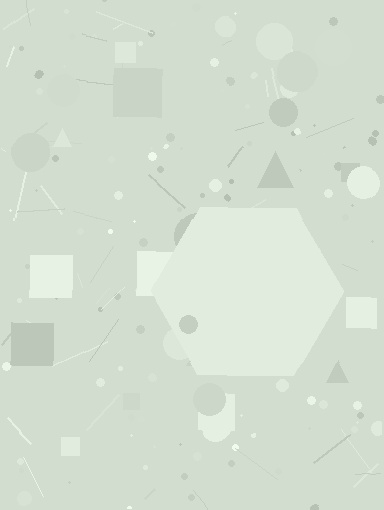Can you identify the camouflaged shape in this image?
The camouflaged shape is a hexagon.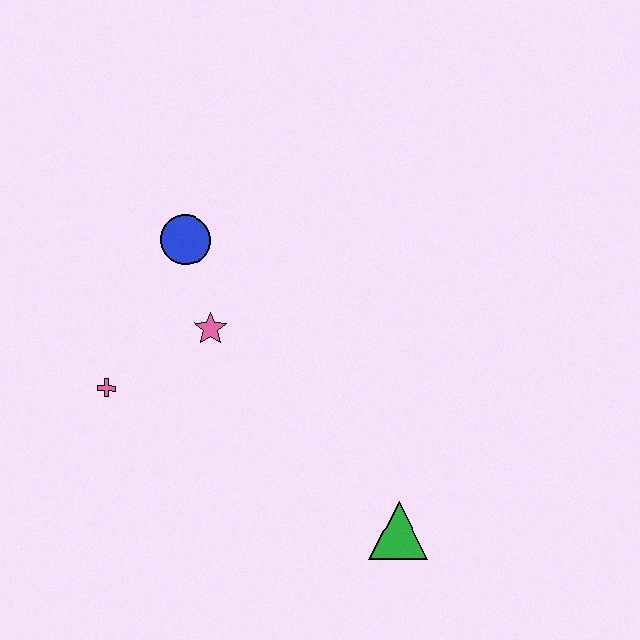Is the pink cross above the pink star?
No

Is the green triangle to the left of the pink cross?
No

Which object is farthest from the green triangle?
The blue circle is farthest from the green triangle.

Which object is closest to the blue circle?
The pink star is closest to the blue circle.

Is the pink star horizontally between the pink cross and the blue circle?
No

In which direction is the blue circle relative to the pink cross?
The blue circle is above the pink cross.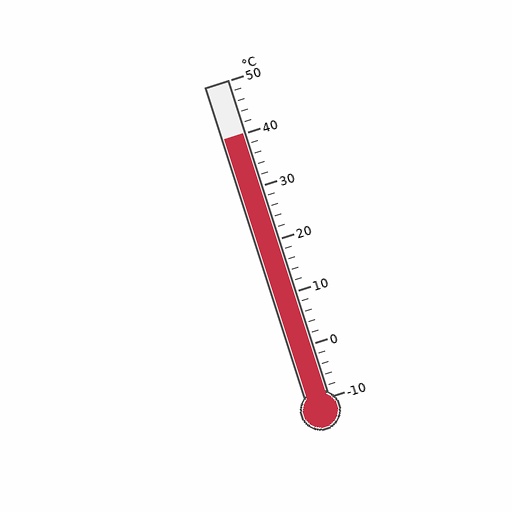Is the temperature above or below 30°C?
The temperature is above 30°C.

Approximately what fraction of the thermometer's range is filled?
The thermometer is filled to approximately 85% of its range.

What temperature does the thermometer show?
The thermometer shows approximately 40°C.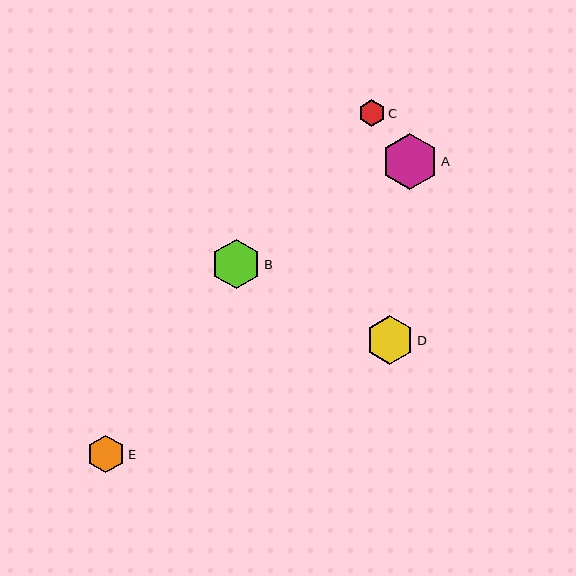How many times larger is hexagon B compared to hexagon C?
Hexagon B is approximately 1.9 times the size of hexagon C.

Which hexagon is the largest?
Hexagon A is the largest with a size of approximately 56 pixels.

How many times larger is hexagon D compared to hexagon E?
Hexagon D is approximately 1.3 times the size of hexagon E.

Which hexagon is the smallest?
Hexagon C is the smallest with a size of approximately 27 pixels.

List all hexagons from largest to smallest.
From largest to smallest: A, B, D, E, C.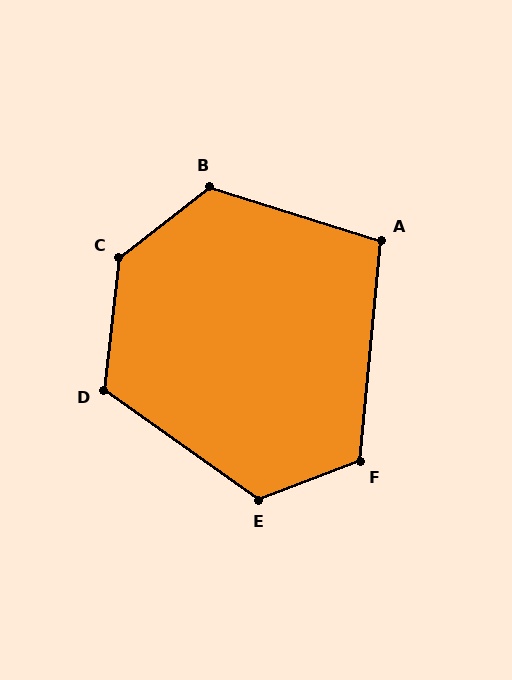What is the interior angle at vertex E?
Approximately 124 degrees (obtuse).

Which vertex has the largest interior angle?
C, at approximately 134 degrees.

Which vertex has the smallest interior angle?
A, at approximately 102 degrees.